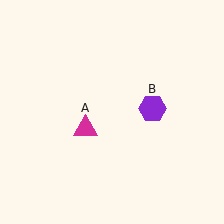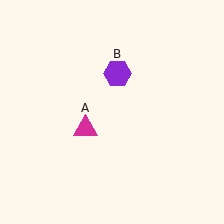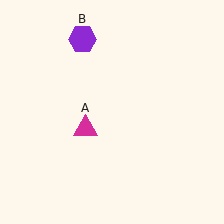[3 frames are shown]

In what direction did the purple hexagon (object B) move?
The purple hexagon (object B) moved up and to the left.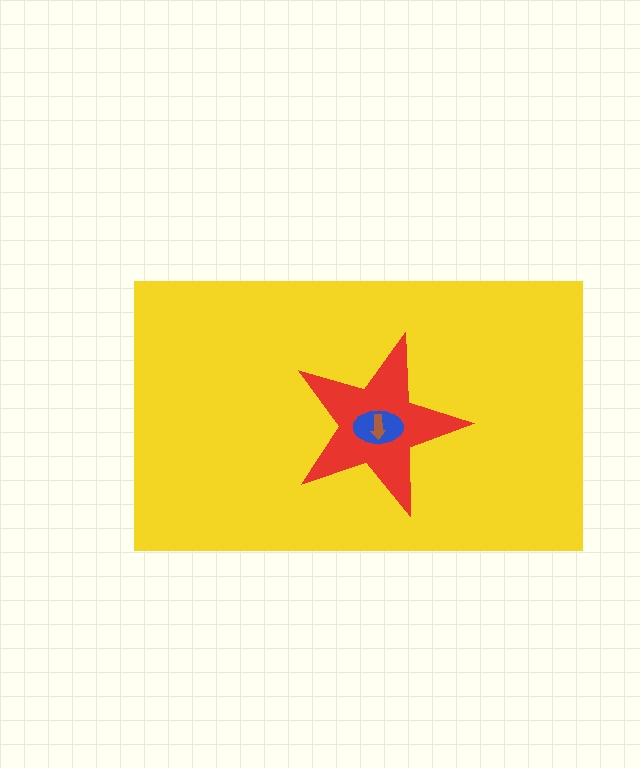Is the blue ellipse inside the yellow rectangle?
Yes.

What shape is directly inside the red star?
The blue ellipse.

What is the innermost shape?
The brown arrow.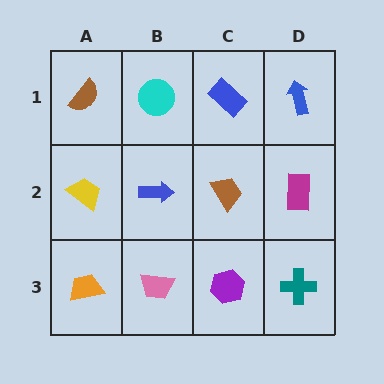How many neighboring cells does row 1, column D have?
2.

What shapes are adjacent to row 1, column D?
A magenta rectangle (row 2, column D), a blue rectangle (row 1, column C).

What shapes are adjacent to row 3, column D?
A magenta rectangle (row 2, column D), a purple hexagon (row 3, column C).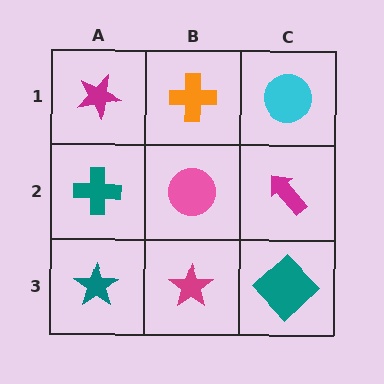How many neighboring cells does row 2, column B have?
4.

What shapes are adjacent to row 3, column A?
A teal cross (row 2, column A), a magenta star (row 3, column B).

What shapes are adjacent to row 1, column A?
A teal cross (row 2, column A), an orange cross (row 1, column B).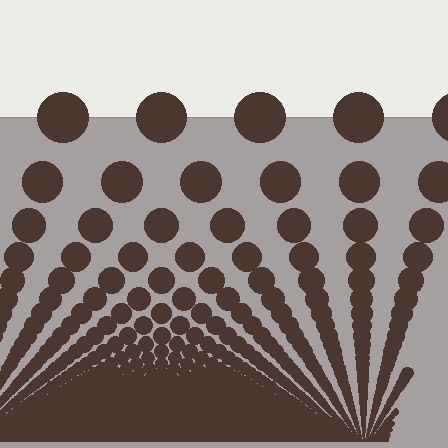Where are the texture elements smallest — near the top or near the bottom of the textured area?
Near the bottom.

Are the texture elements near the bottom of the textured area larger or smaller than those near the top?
Smaller. The gradient is inverted — elements near the bottom are smaller and denser.